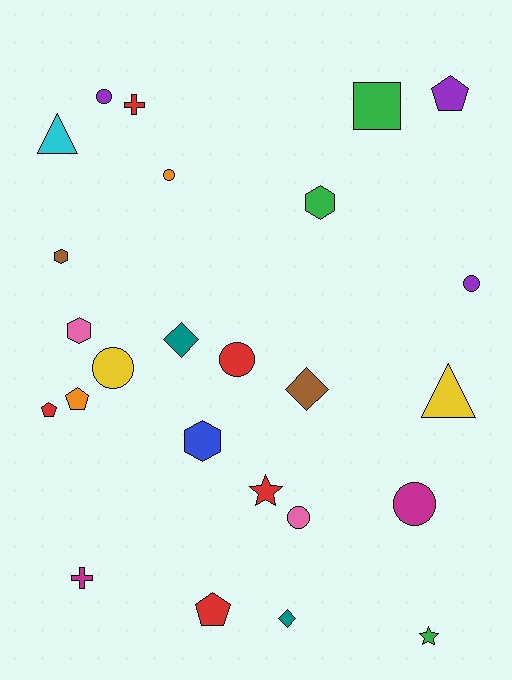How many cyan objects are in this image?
There is 1 cyan object.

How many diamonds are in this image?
There are 3 diamonds.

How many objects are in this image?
There are 25 objects.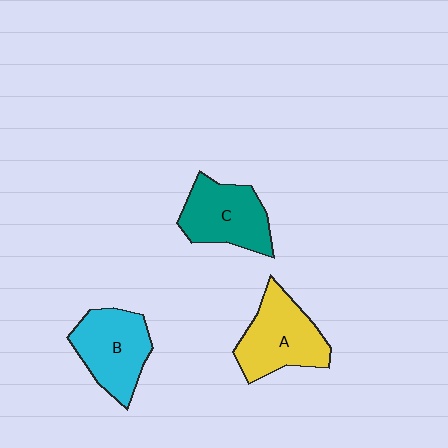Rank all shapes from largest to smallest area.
From largest to smallest: A (yellow), B (cyan), C (teal).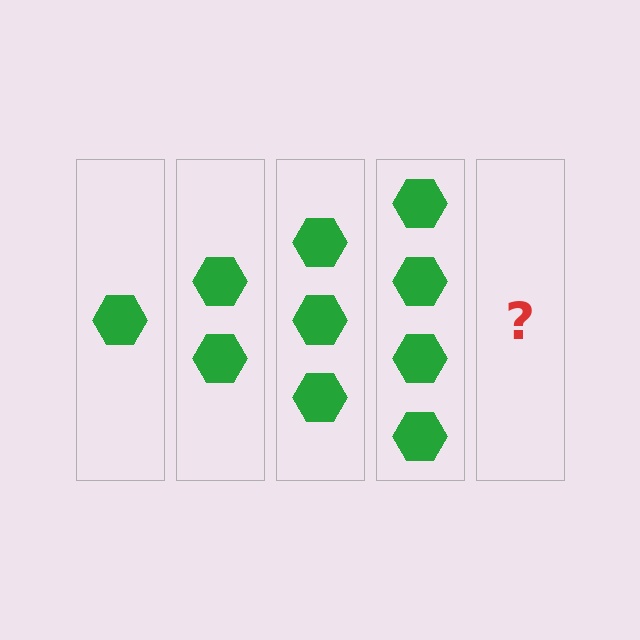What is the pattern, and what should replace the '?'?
The pattern is that each step adds one more hexagon. The '?' should be 5 hexagons.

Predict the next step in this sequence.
The next step is 5 hexagons.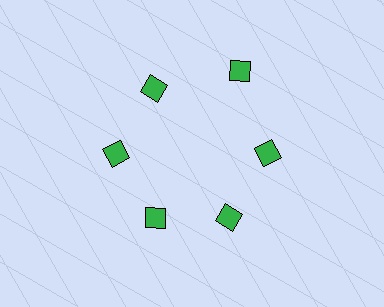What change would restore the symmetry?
The symmetry would be restored by moving it inward, back onto the ring so that all 6 diamonds sit at equal angles and equal distance from the center.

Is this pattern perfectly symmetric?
No. The 6 green diamonds are arranged in a ring, but one element near the 1 o'clock position is pushed outward from the center, breaking the 6-fold rotational symmetry.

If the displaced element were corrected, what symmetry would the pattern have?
It would have 6-fold rotational symmetry — the pattern would map onto itself every 60 degrees.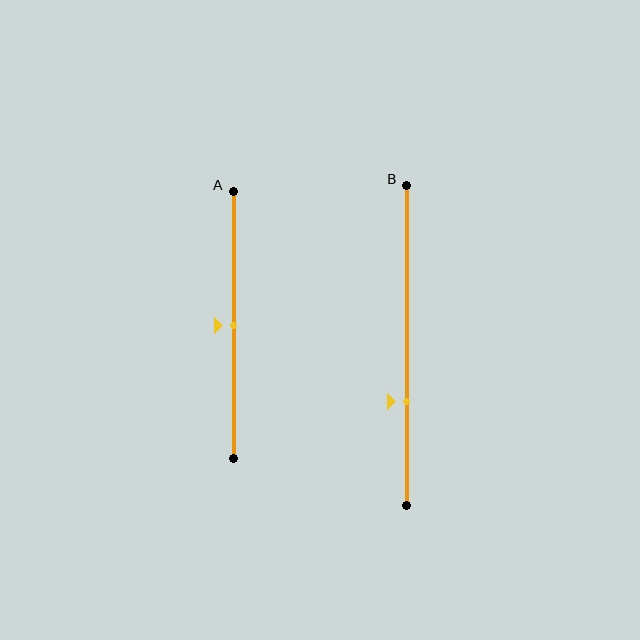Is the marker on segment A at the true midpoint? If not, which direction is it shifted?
Yes, the marker on segment A is at the true midpoint.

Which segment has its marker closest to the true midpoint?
Segment A has its marker closest to the true midpoint.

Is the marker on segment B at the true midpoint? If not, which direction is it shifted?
No, the marker on segment B is shifted downward by about 17% of the segment length.